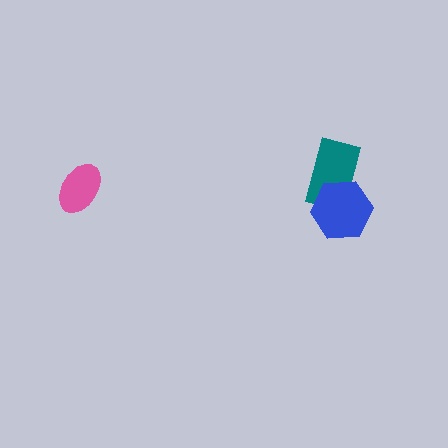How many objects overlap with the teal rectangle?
1 object overlaps with the teal rectangle.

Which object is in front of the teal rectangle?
The blue hexagon is in front of the teal rectangle.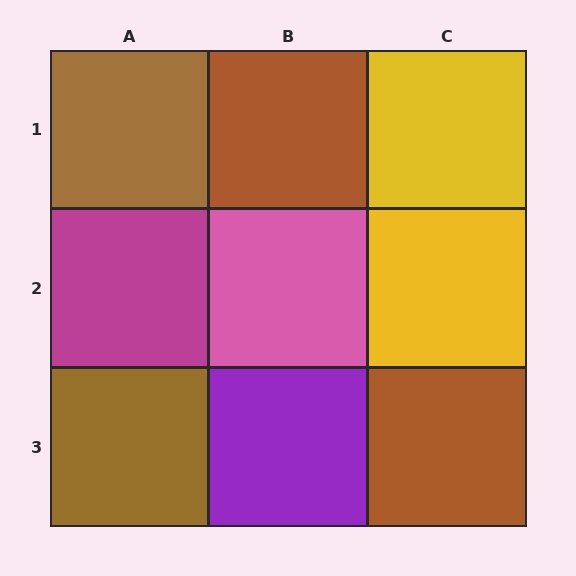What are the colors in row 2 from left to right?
Magenta, pink, yellow.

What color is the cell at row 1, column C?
Yellow.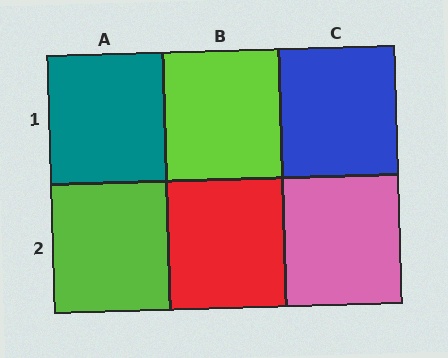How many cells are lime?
2 cells are lime.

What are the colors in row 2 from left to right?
Lime, red, pink.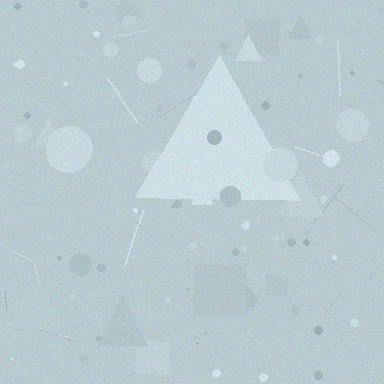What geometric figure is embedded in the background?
A triangle is embedded in the background.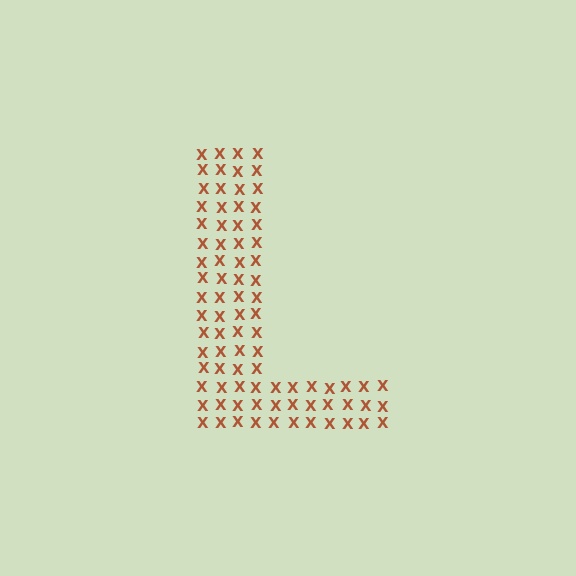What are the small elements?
The small elements are letter X's.